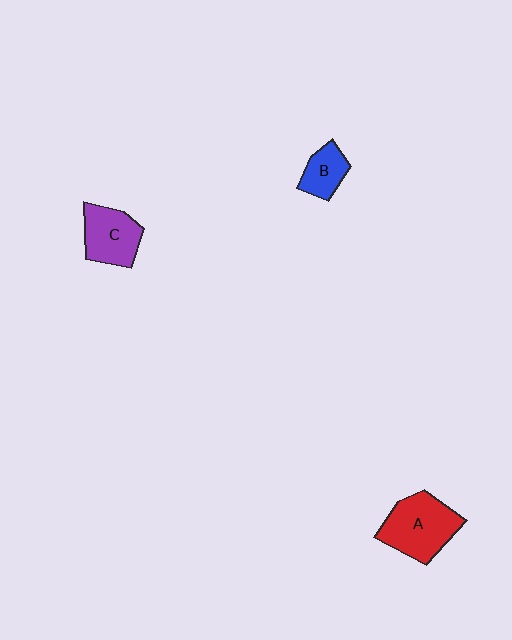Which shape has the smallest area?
Shape B (blue).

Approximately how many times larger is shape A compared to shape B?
Approximately 2.1 times.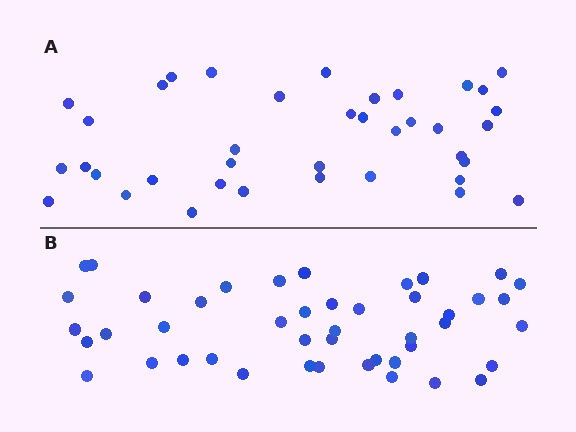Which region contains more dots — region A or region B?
Region B (the bottom region) has more dots.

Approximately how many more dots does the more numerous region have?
Region B has roughly 8 or so more dots than region A.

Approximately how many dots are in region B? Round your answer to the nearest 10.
About 40 dots. (The exact count is 45, which rounds to 40.)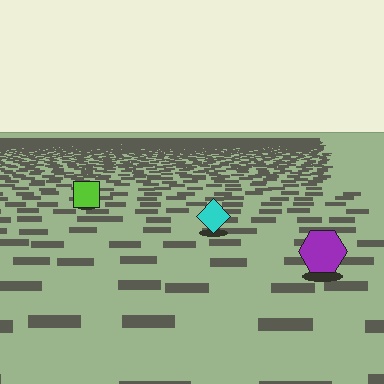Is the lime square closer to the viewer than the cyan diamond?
No. The cyan diamond is closer — you can tell from the texture gradient: the ground texture is coarser near it.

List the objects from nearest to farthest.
From nearest to farthest: the purple hexagon, the cyan diamond, the lime square.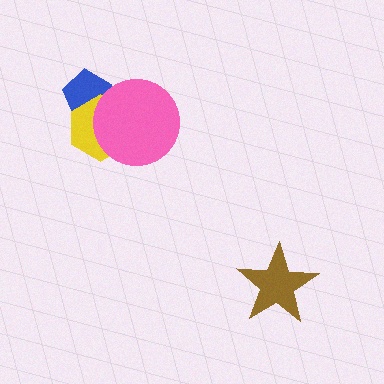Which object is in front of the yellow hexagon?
The pink circle is in front of the yellow hexagon.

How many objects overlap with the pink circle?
2 objects overlap with the pink circle.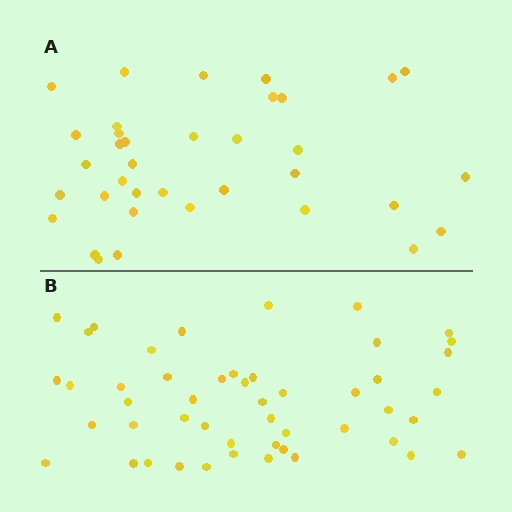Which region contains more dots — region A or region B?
Region B (the bottom region) has more dots.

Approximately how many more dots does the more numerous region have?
Region B has approximately 15 more dots than region A.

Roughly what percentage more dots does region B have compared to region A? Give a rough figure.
About 35% more.